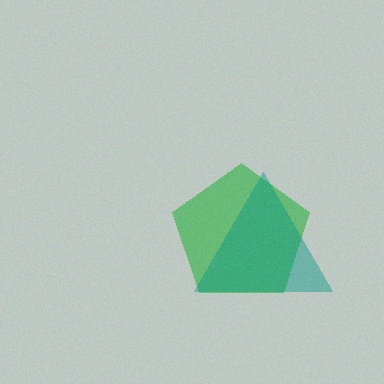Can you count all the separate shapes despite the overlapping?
Yes, there are 2 separate shapes.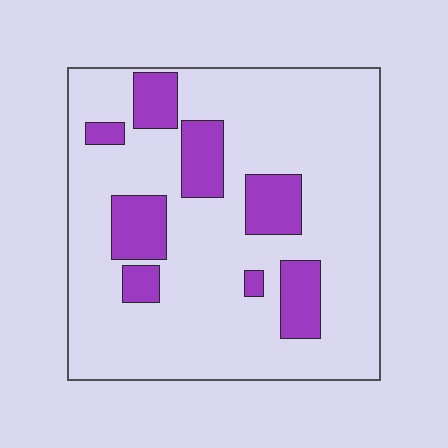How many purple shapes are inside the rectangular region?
8.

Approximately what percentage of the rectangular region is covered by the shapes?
Approximately 20%.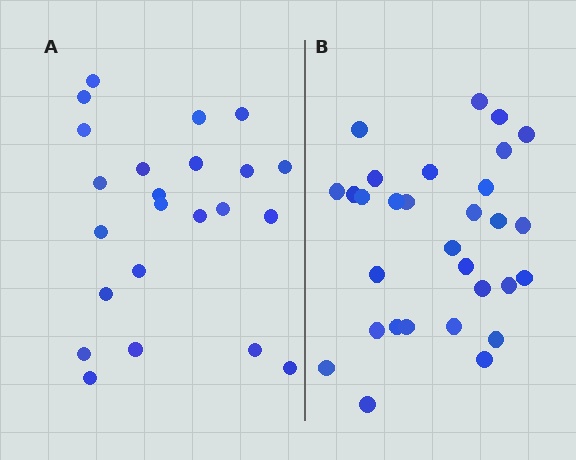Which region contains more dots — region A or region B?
Region B (the right region) has more dots.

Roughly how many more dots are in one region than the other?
Region B has roughly 8 or so more dots than region A.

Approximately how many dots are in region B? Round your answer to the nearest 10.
About 30 dots.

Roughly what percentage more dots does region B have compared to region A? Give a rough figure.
About 30% more.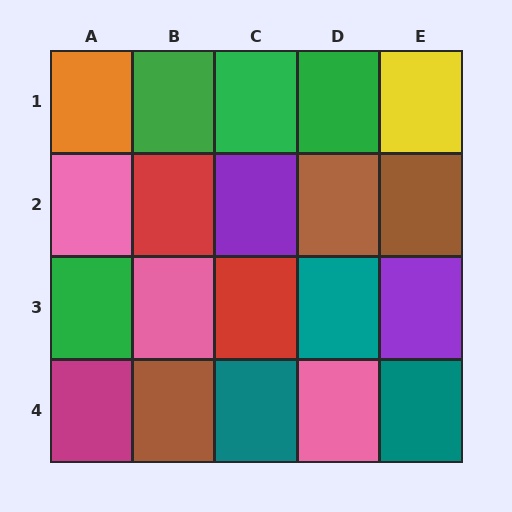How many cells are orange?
1 cell is orange.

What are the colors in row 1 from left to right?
Orange, green, green, green, yellow.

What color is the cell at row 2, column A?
Pink.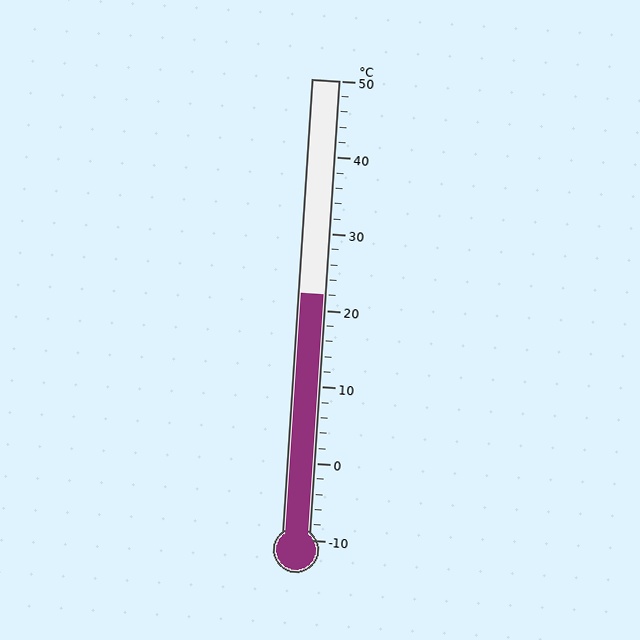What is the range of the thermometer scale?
The thermometer scale ranges from -10°C to 50°C.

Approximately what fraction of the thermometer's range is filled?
The thermometer is filled to approximately 55% of its range.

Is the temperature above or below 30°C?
The temperature is below 30°C.